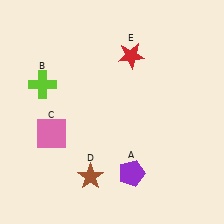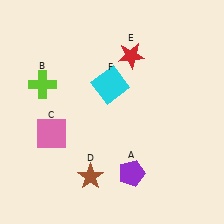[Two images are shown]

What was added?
A cyan square (F) was added in Image 2.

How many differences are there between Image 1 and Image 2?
There is 1 difference between the two images.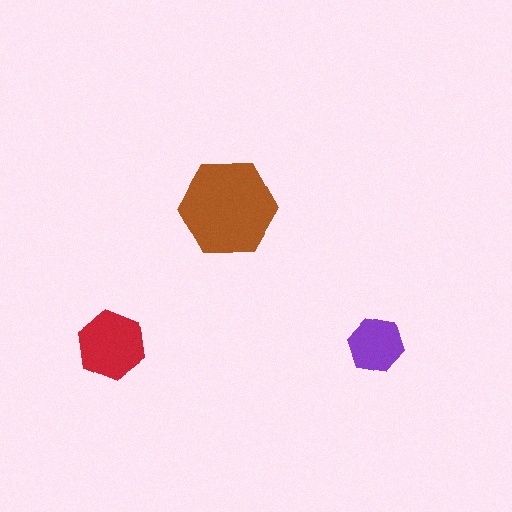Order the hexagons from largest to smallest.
the brown one, the red one, the purple one.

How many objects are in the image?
There are 3 objects in the image.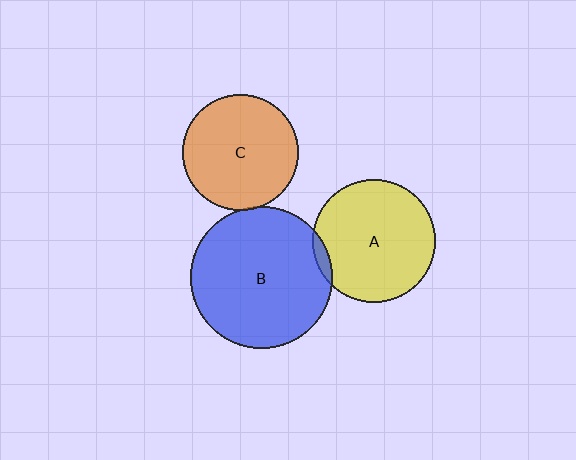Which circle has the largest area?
Circle B (blue).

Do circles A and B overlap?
Yes.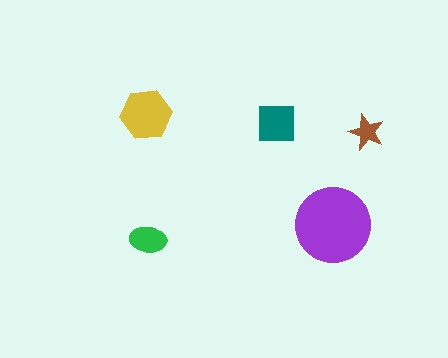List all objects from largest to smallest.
The purple circle, the yellow hexagon, the teal square, the green ellipse, the brown star.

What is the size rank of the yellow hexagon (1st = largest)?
2nd.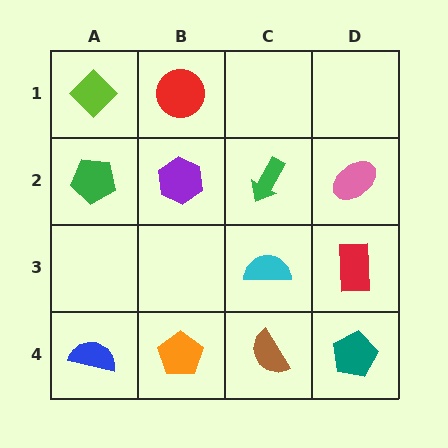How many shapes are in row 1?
2 shapes.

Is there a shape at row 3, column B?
No, that cell is empty.